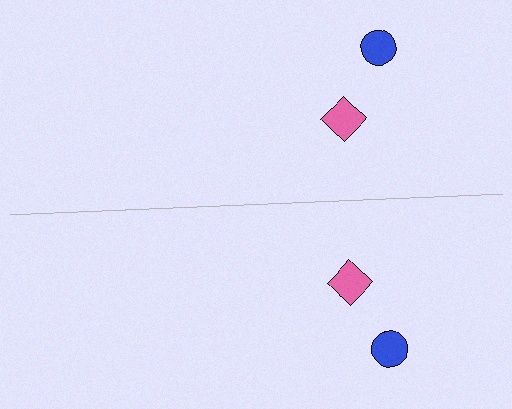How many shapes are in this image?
There are 4 shapes in this image.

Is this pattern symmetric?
Yes, this pattern has bilateral (reflection) symmetry.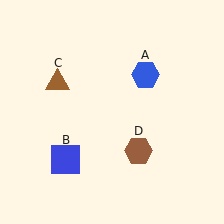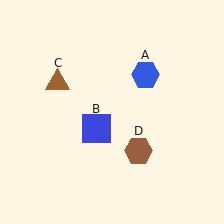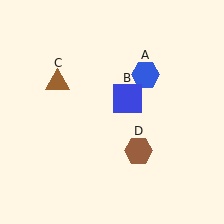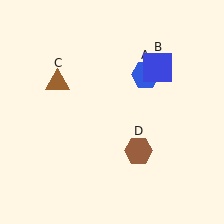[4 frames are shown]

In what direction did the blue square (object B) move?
The blue square (object B) moved up and to the right.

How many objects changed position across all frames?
1 object changed position: blue square (object B).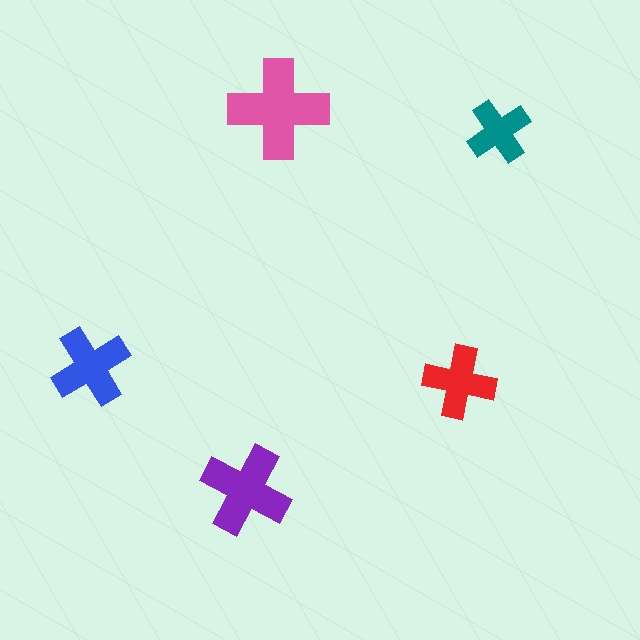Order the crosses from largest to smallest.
the pink one, the purple one, the blue one, the red one, the teal one.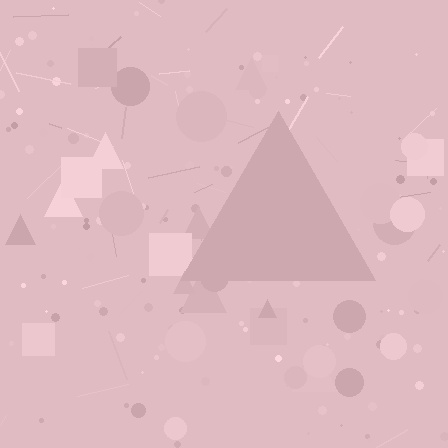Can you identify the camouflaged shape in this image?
The camouflaged shape is a triangle.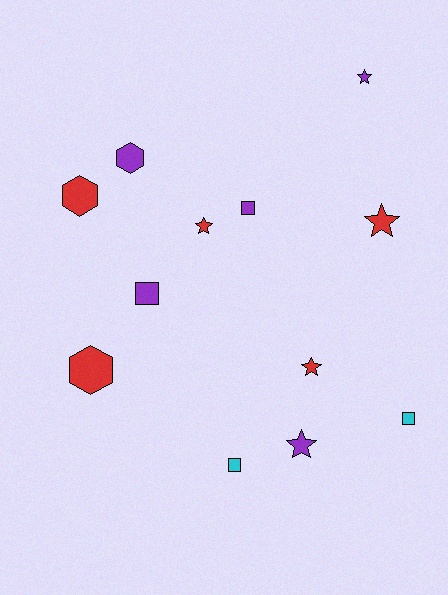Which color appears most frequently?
Purple, with 5 objects.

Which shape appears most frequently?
Star, with 5 objects.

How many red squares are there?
There are no red squares.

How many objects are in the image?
There are 12 objects.